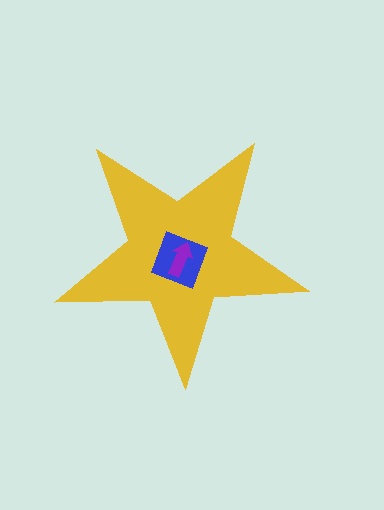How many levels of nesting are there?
3.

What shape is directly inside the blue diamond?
The purple arrow.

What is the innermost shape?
The purple arrow.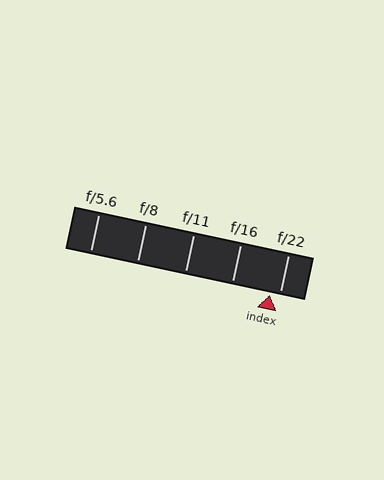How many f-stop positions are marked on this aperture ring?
There are 5 f-stop positions marked.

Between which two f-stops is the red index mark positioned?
The index mark is between f/16 and f/22.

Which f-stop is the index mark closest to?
The index mark is closest to f/22.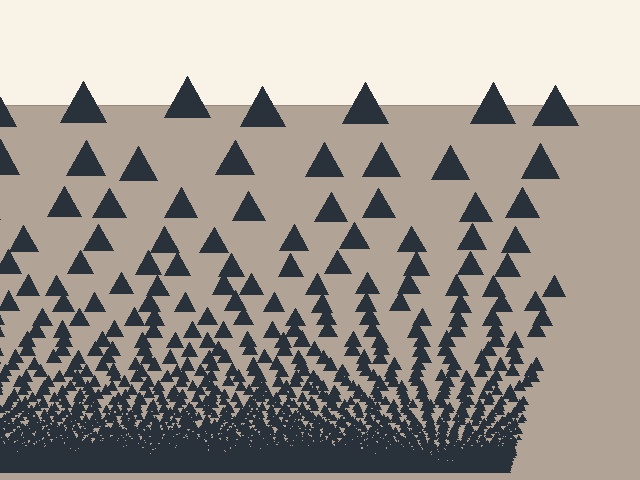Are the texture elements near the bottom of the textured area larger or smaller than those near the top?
Smaller. The gradient is inverted — elements near the bottom are smaller and denser.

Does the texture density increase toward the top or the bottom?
Density increases toward the bottom.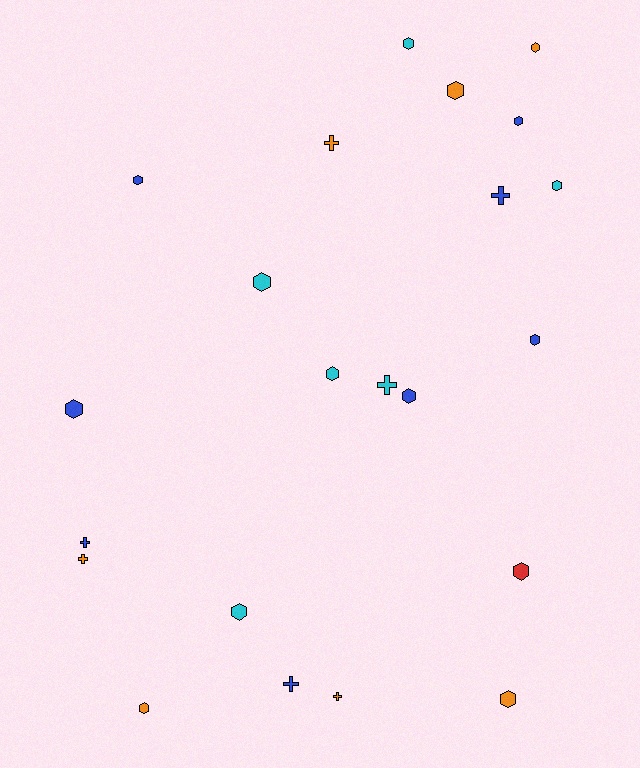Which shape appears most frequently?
Hexagon, with 15 objects.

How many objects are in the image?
There are 22 objects.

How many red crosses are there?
There are no red crosses.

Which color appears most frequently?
Blue, with 8 objects.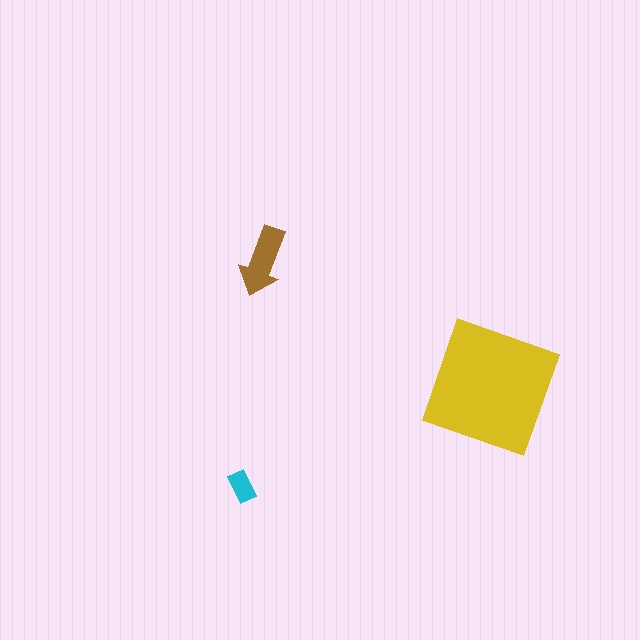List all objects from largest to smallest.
The yellow square, the brown arrow, the cyan rectangle.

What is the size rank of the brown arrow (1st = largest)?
2nd.